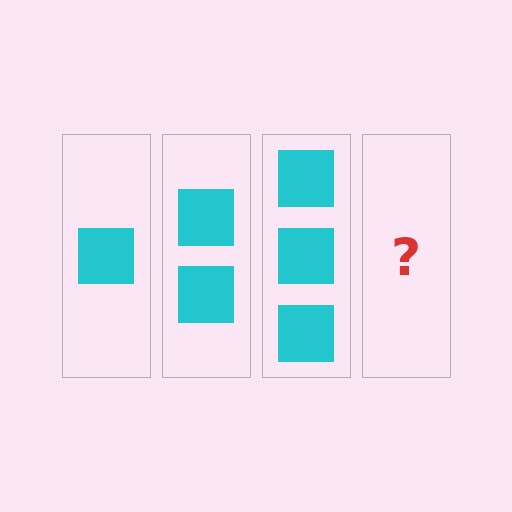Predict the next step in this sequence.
The next step is 4 squares.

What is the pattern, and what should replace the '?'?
The pattern is that each step adds one more square. The '?' should be 4 squares.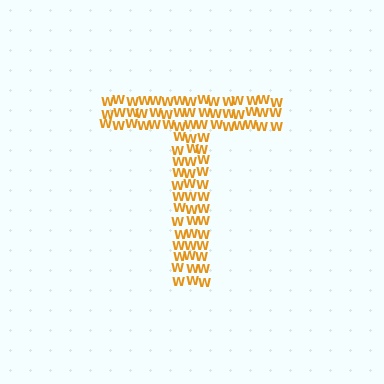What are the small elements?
The small elements are letter W's.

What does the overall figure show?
The overall figure shows the letter T.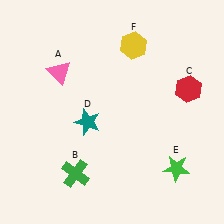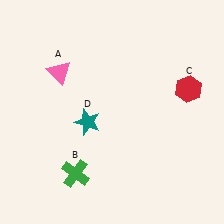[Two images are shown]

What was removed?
The green star (E), the yellow hexagon (F) were removed in Image 2.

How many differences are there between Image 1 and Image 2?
There are 2 differences between the two images.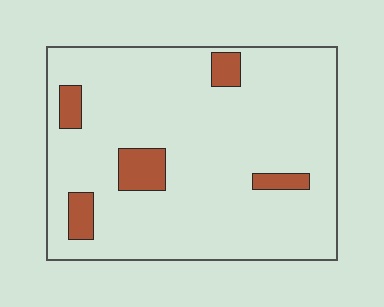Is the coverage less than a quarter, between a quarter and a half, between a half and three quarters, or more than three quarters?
Less than a quarter.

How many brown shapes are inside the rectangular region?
5.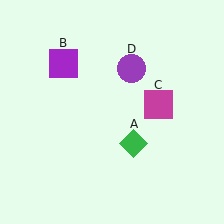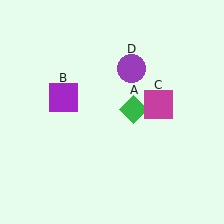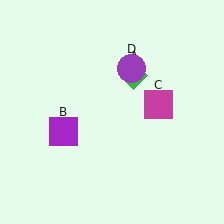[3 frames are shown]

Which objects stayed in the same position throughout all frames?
Magenta square (object C) and purple circle (object D) remained stationary.